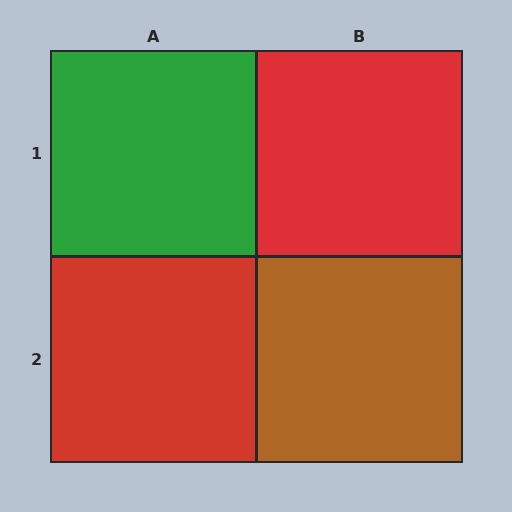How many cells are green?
1 cell is green.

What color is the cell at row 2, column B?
Brown.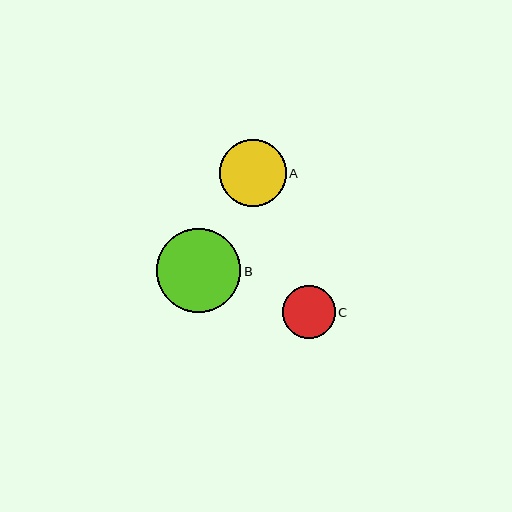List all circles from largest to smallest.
From largest to smallest: B, A, C.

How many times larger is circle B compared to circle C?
Circle B is approximately 1.6 times the size of circle C.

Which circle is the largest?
Circle B is the largest with a size of approximately 84 pixels.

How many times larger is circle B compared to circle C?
Circle B is approximately 1.6 times the size of circle C.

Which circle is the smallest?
Circle C is the smallest with a size of approximately 53 pixels.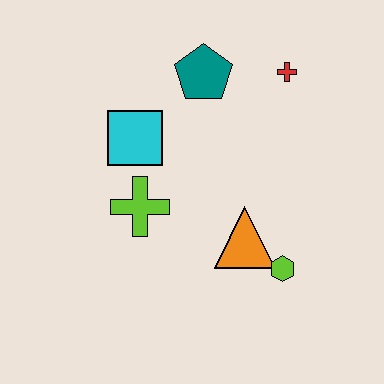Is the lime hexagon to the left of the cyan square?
No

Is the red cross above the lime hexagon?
Yes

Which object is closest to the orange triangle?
The lime hexagon is closest to the orange triangle.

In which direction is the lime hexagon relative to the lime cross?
The lime hexagon is to the right of the lime cross.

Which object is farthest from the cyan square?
The lime hexagon is farthest from the cyan square.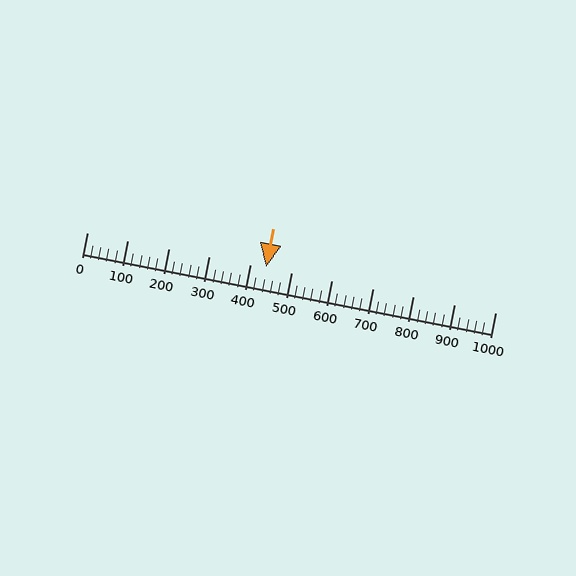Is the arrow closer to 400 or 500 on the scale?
The arrow is closer to 400.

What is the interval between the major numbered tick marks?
The major tick marks are spaced 100 units apart.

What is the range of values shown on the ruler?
The ruler shows values from 0 to 1000.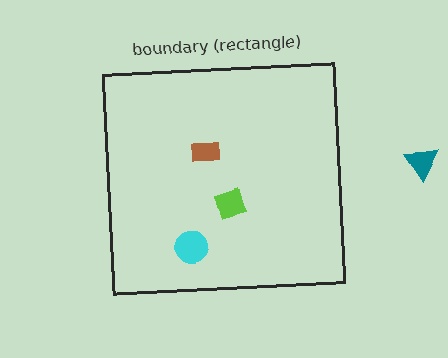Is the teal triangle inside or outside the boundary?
Outside.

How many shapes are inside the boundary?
3 inside, 1 outside.